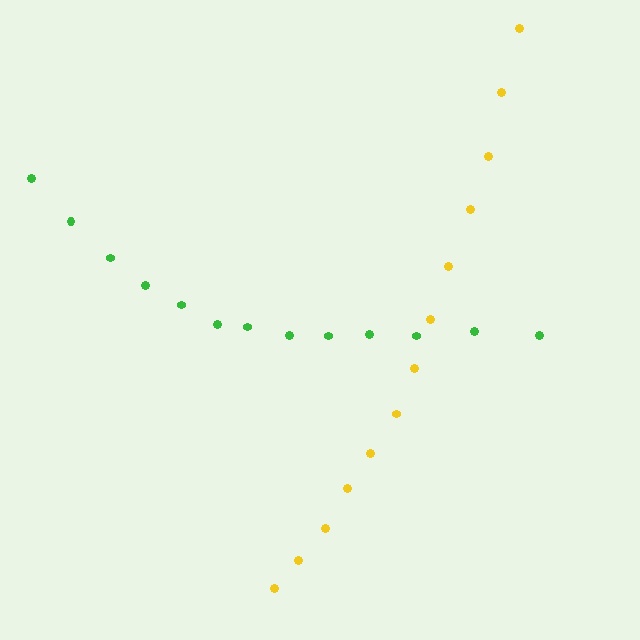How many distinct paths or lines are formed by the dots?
There are 2 distinct paths.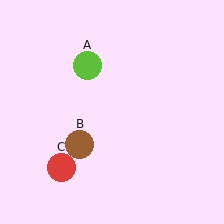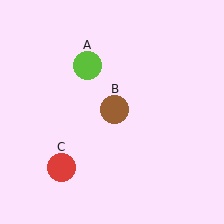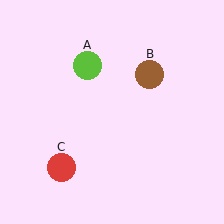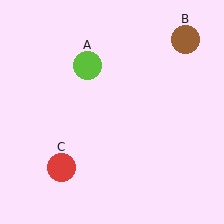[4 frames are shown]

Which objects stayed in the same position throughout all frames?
Lime circle (object A) and red circle (object C) remained stationary.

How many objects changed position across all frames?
1 object changed position: brown circle (object B).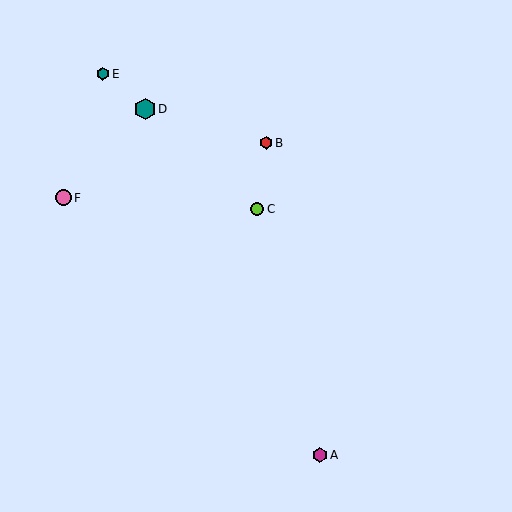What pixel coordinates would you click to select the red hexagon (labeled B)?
Click at (266, 143) to select the red hexagon B.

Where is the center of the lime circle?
The center of the lime circle is at (257, 209).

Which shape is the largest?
The teal hexagon (labeled D) is the largest.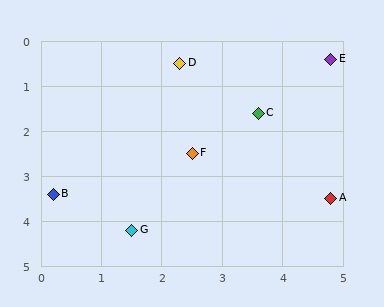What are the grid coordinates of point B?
Point B is at approximately (0.2, 3.4).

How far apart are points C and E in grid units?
Points C and E are about 1.7 grid units apart.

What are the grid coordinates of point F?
Point F is at approximately (2.5, 2.5).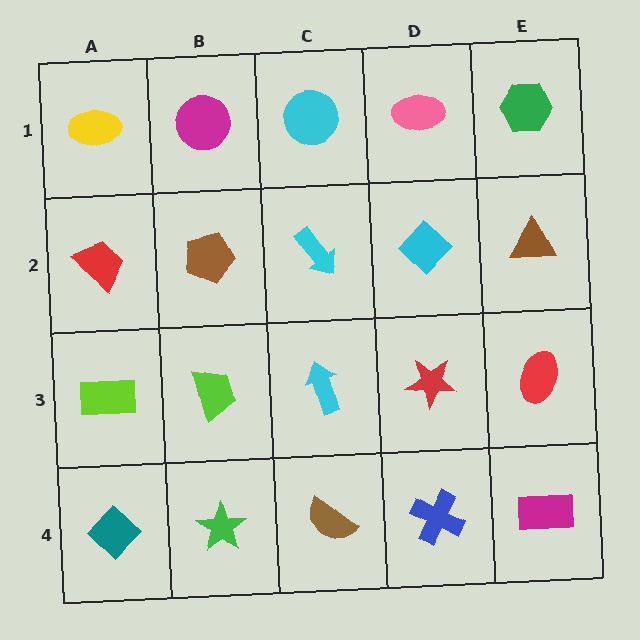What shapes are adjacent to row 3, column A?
A red trapezoid (row 2, column A), a teal diamond (row 4, column A), a lime trapezoid (row 3, column B).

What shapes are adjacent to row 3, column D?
A cyan diamond (row 2, column D), a blue cross (row 4, column D), a cyan arrow (row 3, column C), a red ellipse (row 3, column E).